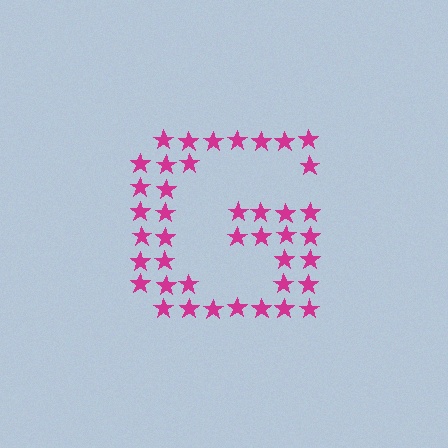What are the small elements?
The small elements are stars.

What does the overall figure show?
The overall figure shows the letter G.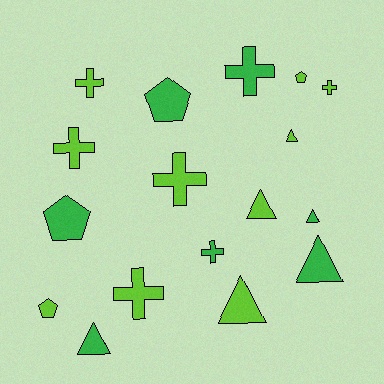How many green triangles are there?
There are 3 green triangles.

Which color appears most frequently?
Lime, with 10 objects.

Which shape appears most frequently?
Cross, with 7 objects.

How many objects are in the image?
There are 17 objects.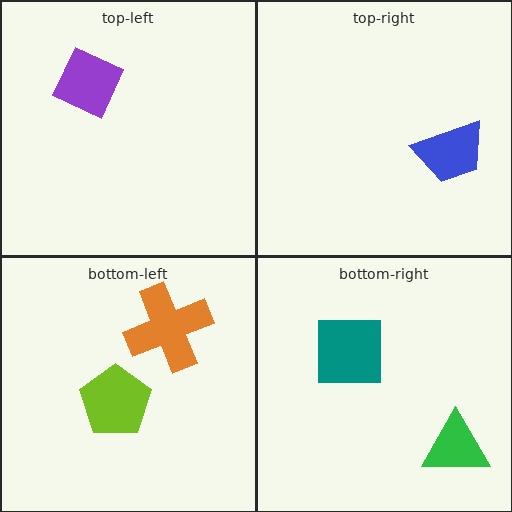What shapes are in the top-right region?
The blue trapezoid.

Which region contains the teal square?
The bottom-right region.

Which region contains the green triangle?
The bottom-right region.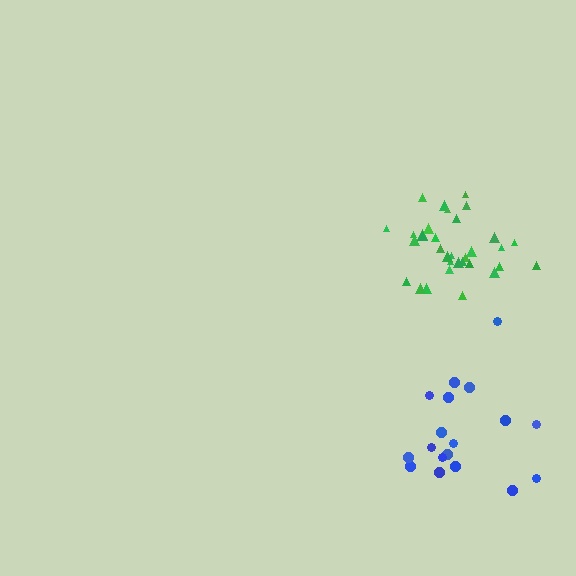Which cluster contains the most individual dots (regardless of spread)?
Green (34).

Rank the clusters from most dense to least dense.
green, blue.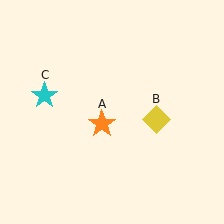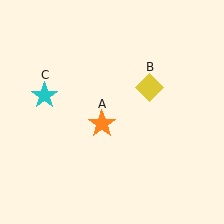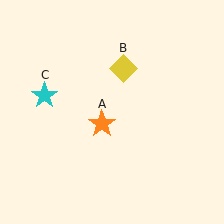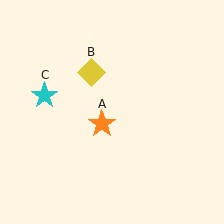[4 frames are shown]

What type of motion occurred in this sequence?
The yellow diamond (object B) rotated counterclockwise around the center of the scene.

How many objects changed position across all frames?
1 object changed position: yellow diamond (object B).